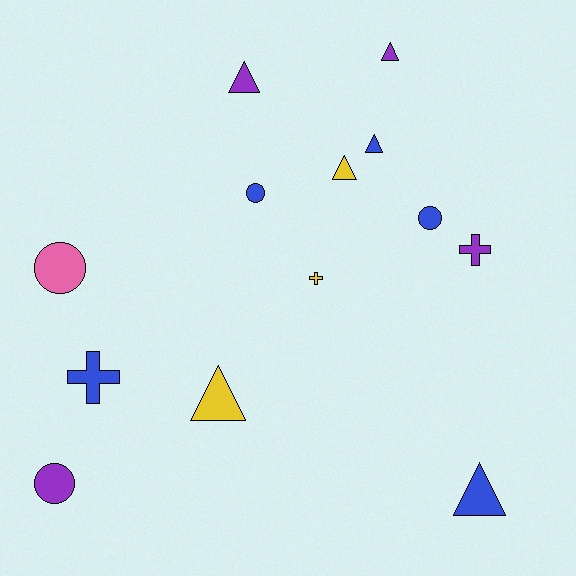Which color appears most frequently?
Blue, with 5 objects.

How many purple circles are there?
There is 1 purple circle.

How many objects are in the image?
There are 13 objects.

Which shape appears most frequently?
Triangle, with 6 objects.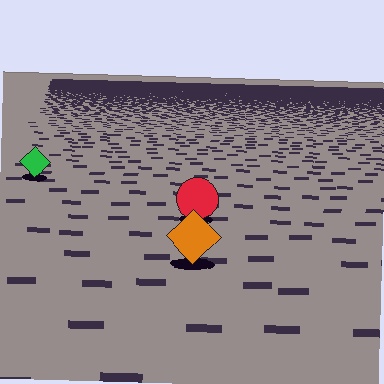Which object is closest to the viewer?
The orange diamond is closest. The texture marks near it are larger and more spread out.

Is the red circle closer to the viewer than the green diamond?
Yes. The red circle is closer — you can tell from the texture gradient: the ground texture is coarser near it.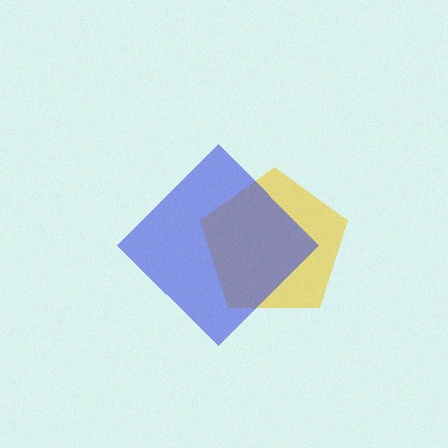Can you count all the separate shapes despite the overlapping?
Yes, there are 2 separate shapes.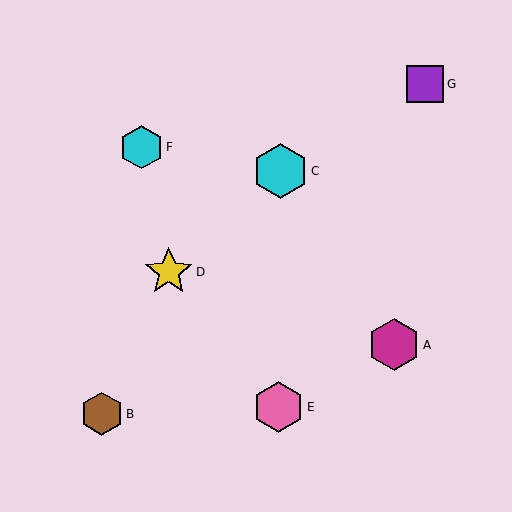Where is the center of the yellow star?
The center of the yellow star is at (169, 272).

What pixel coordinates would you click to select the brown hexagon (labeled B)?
Click at (102, 414) to select the brown hexagon B.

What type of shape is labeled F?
Shape F is a cyan hexagon.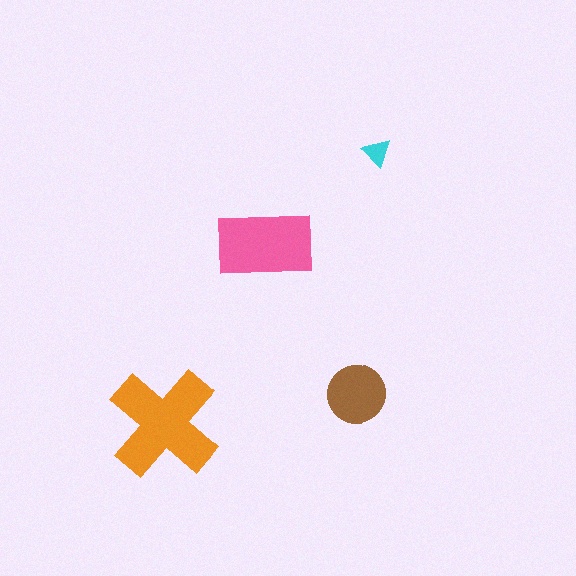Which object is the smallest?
The cyan triangle.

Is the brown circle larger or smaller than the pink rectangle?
Smaller.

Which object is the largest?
The orange cross.